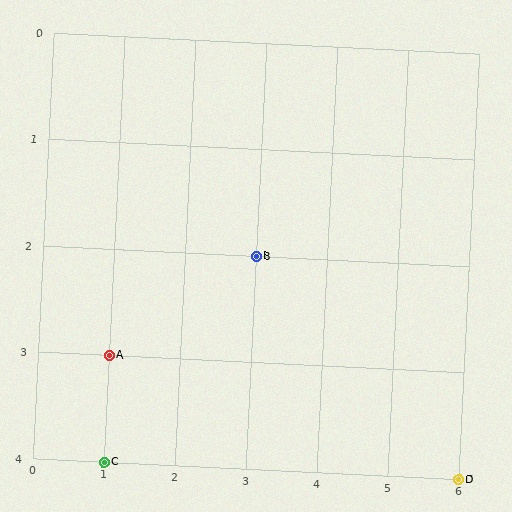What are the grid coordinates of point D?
Point D is at grid coordinates (6, 4).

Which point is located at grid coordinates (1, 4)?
Point C is at (1, 4).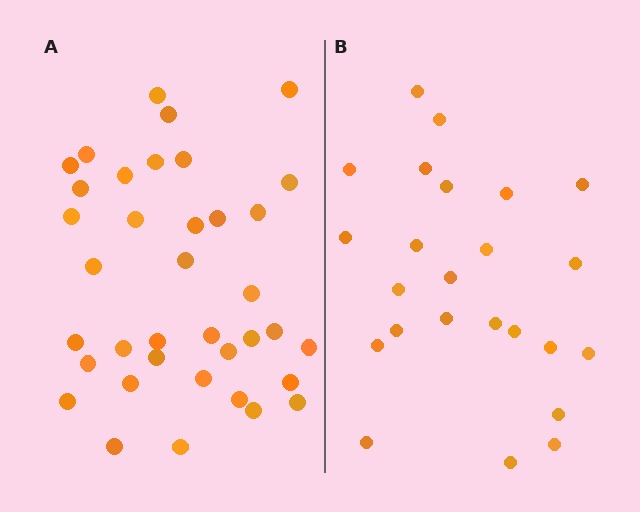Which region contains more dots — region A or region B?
Region A (the left region) has more dots.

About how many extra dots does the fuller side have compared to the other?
Region A has approximately 15 more dots than region B.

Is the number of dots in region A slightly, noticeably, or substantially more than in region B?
Region A has substantially more. The ratio is roughly 1.5 to 1.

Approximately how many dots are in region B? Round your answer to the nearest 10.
About 20 dots. (The exact count is 24, which rounds to 20.)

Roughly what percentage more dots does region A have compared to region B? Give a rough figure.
About 55% more.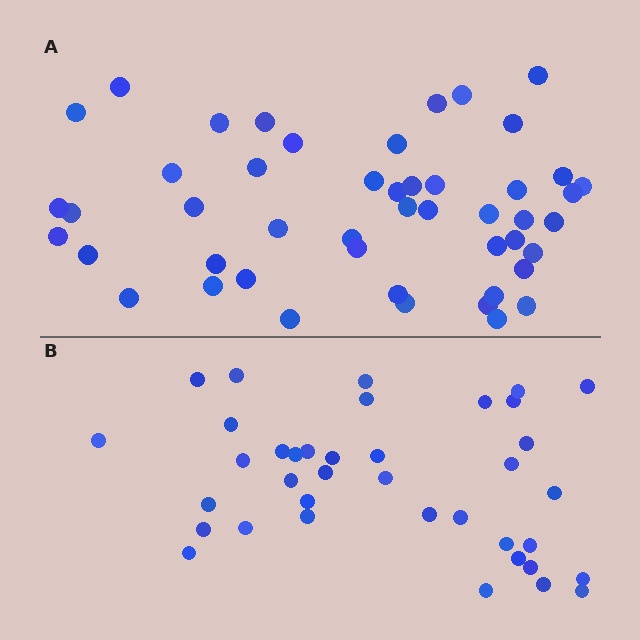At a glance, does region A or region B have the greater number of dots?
Region A (the top region) has more dots.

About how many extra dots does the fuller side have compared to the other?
Region A has roughly 10 or so more dots than region B.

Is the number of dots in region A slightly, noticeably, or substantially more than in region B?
Region A has noticeably more, but not dramatically so. The ratio is roughly 1.3 to 1.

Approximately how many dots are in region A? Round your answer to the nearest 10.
About 50 dots. (The exact count is 48, which rounds to 50.)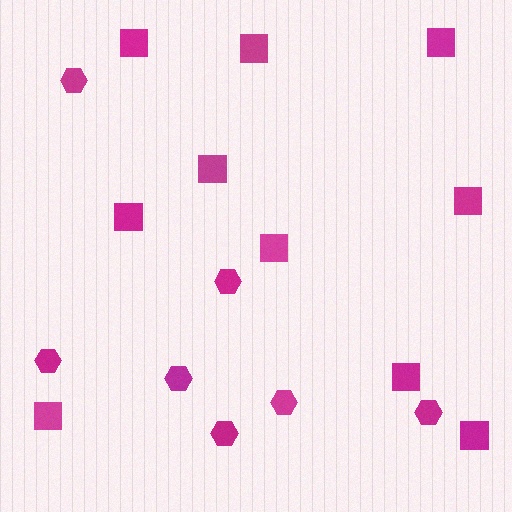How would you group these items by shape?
There are 2 groups: one group of hexagons (7) and one group of squares (10).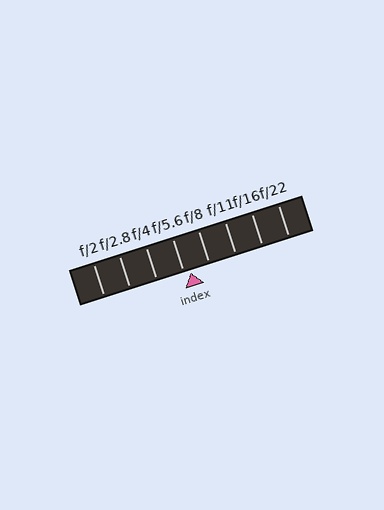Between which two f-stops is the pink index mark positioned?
The index mark is between f/5.6 and f/8.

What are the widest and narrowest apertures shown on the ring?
The widest aperture shown is f/2 and the narrowest is f/22.